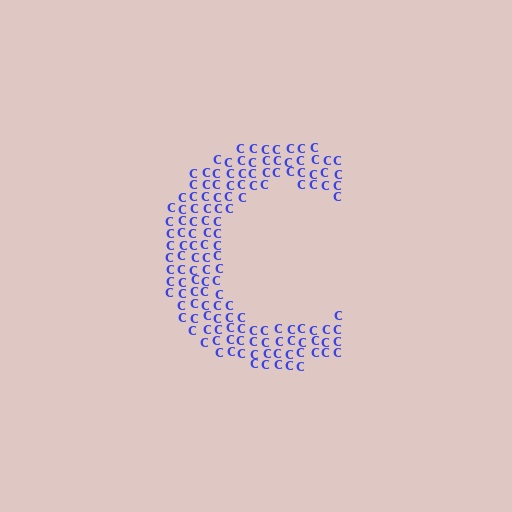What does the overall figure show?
The overall figure shows the letter C.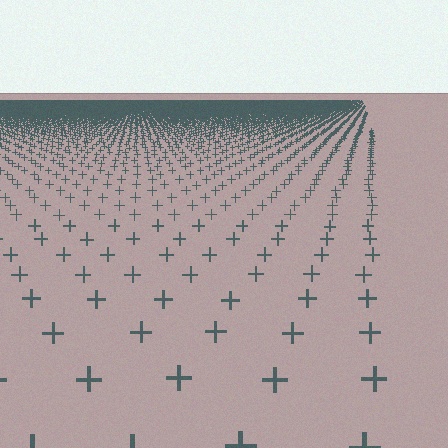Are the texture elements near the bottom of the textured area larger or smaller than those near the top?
Larger. Near the bottom, elements are closer to the viewer and appear at a bigger on-screen size.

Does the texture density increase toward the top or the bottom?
Density increases toward the top.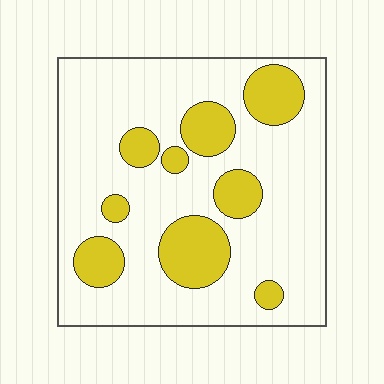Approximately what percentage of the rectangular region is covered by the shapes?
Approximately 25%.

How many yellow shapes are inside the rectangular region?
9.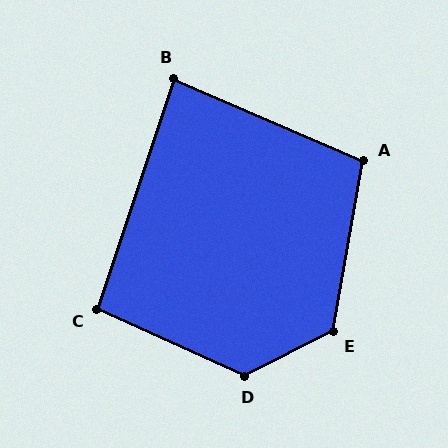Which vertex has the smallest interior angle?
B, at approximately 85 degrees.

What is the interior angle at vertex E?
Approximately 127 degrees (obtuse).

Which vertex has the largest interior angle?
D, at approximately 129 degrees.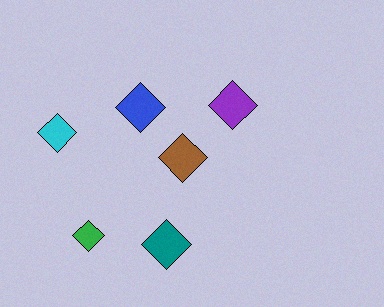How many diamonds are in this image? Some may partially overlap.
There are 6 diamonds.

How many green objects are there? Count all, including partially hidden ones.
There is 1 green object.